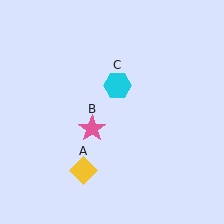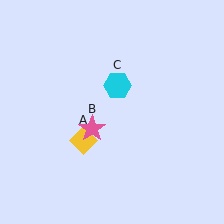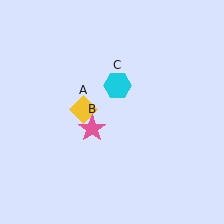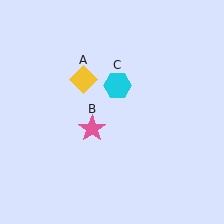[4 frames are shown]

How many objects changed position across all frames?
1 object changed position: yellow diamond (object A).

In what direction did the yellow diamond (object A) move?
The yellow diamond (object A) moved up.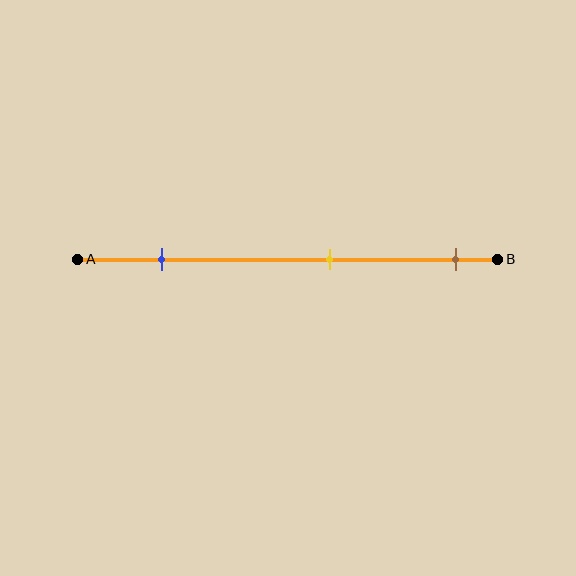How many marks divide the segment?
There are 3 marks dividing the segment.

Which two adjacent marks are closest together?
The yellow and brown marks are the closest adjacent pair.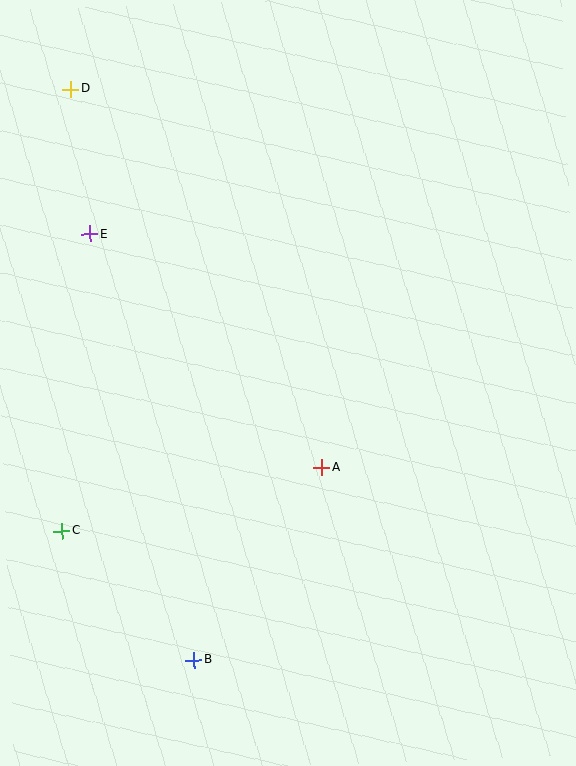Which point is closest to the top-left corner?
Point D is closest to the top-left corner.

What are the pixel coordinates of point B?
Point B is at (194, 660).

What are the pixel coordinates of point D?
Point D is at (70, 89).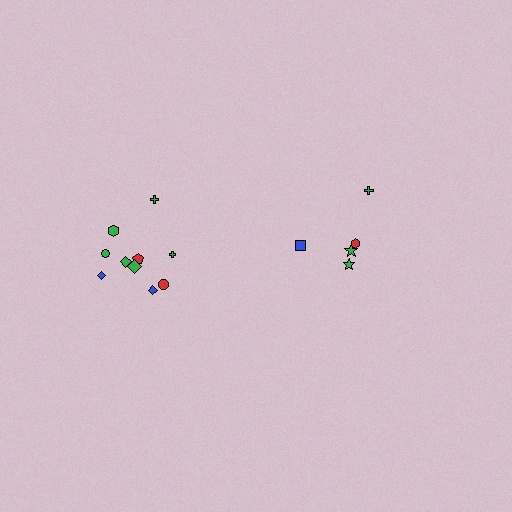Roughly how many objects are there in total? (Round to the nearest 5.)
Roughly 15 objects in total.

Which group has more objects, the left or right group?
The left group.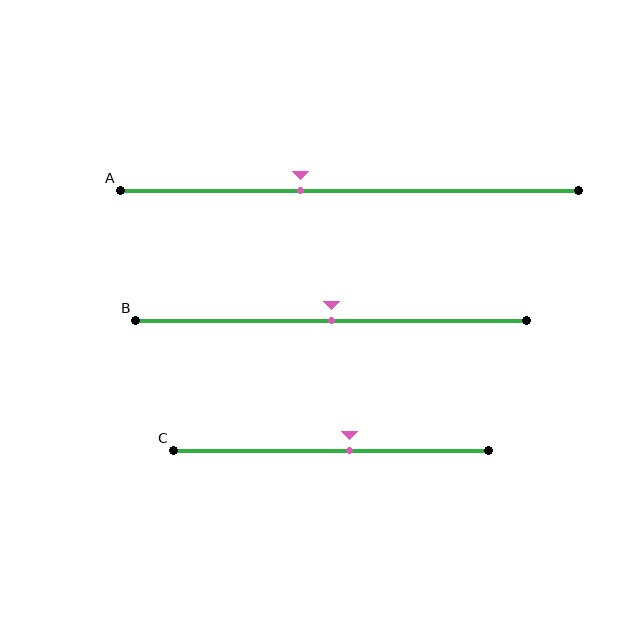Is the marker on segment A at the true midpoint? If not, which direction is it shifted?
No, the marker on segment A is shifted to the left by about 11% of the segment length.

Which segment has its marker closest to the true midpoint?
Segment B has its marker closest to the true midpoint.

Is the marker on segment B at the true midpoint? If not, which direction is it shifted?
Yes, the marker on segment B is at the true midpoint.